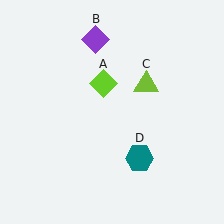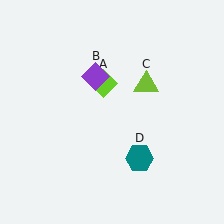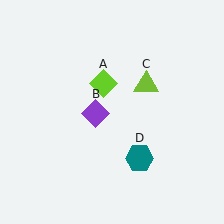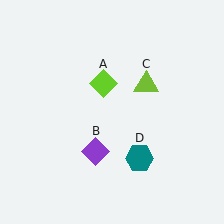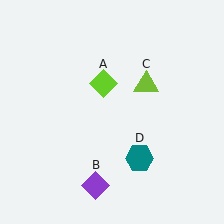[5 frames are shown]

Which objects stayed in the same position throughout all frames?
Lime diamond (object A) and lime triangle (object C) and teal hexagon (object D) remained stationary.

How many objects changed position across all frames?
1 object changed position: purple diamond (object B).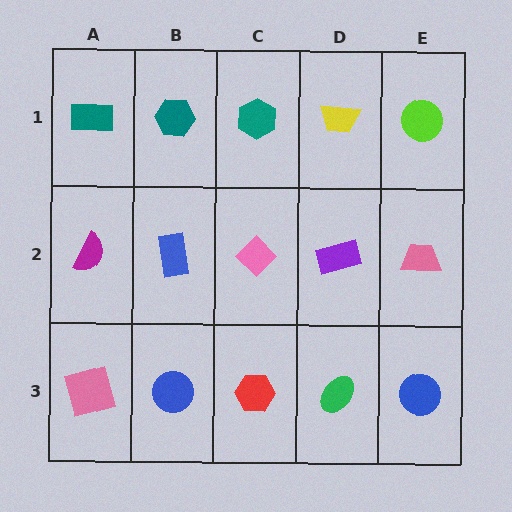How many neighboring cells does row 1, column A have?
2.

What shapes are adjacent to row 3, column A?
A magenta semicircle (row 2, column A), a blue circle (row 3, column B).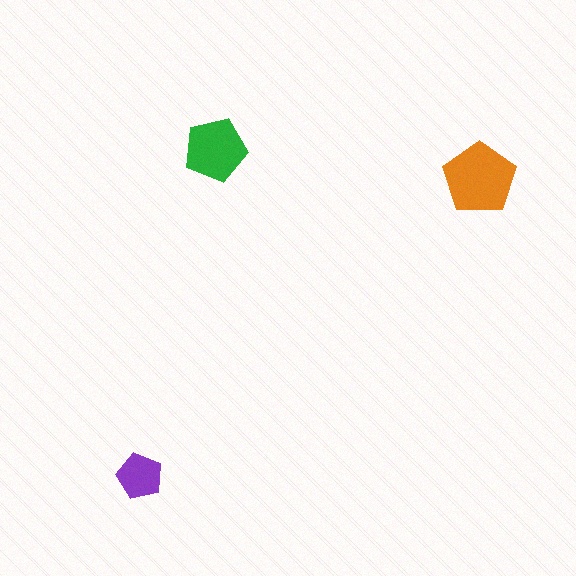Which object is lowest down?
The purple pentagon is bottommost.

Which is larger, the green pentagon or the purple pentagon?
The green one.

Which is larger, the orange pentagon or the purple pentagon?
The orange one.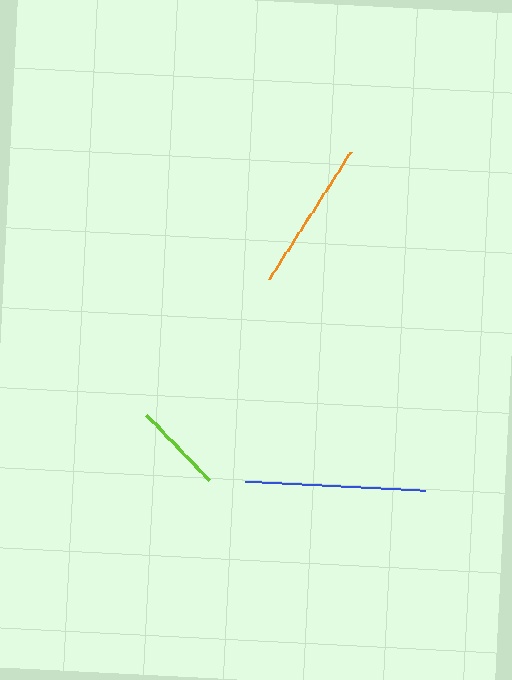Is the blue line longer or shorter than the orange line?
The blue line is longer than the orange line.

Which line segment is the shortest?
The lime line is the shortest at approximately 90 pixels.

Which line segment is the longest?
The blue line is the longest at approximately 180 pixels.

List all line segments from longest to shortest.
From longest to shortest: blue, orange, lime.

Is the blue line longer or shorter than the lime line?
The blue line is longer than the lime line.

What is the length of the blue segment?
The blue segment is approximately 180 pixels long.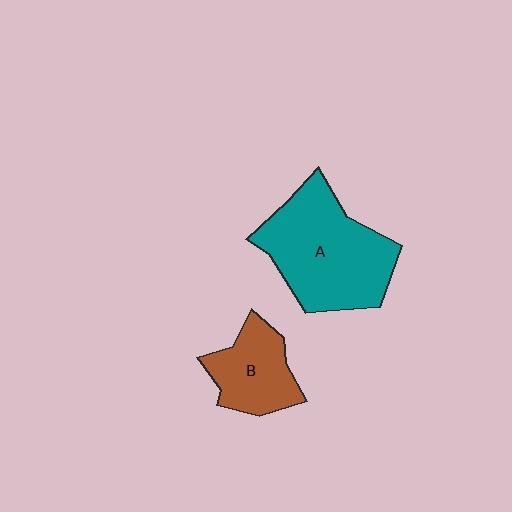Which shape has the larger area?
Shape A (teal).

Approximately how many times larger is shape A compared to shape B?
Approximately 1.9 times.